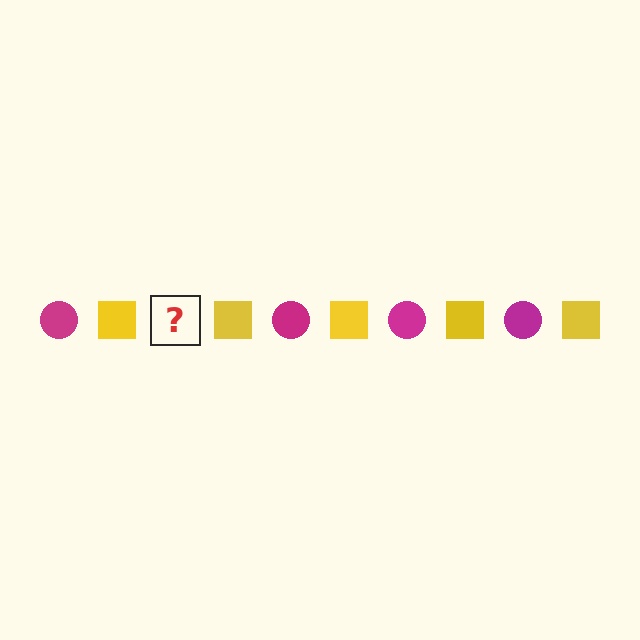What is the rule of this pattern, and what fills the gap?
The rule is that the pattern alternates between magenta circle and yellow square. The gap should be filled with a magenta circle.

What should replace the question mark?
The question mark should be replaced with a magenta circle.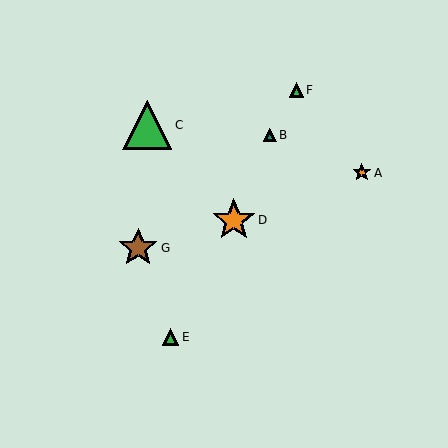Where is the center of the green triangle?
The center of the green triangle is at (296, 90).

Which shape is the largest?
The green triangle (labeled C) is the largest.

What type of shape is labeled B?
Shape B is a teal triangle.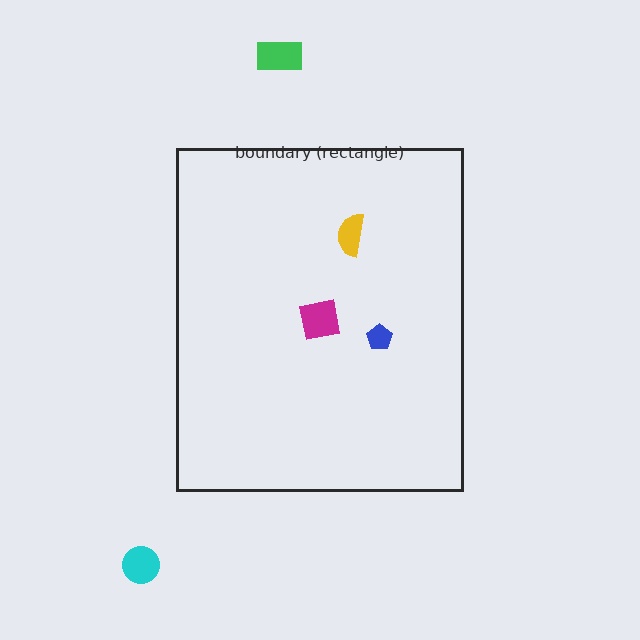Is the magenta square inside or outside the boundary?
Inside.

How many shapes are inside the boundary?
3 inside, 2 outside.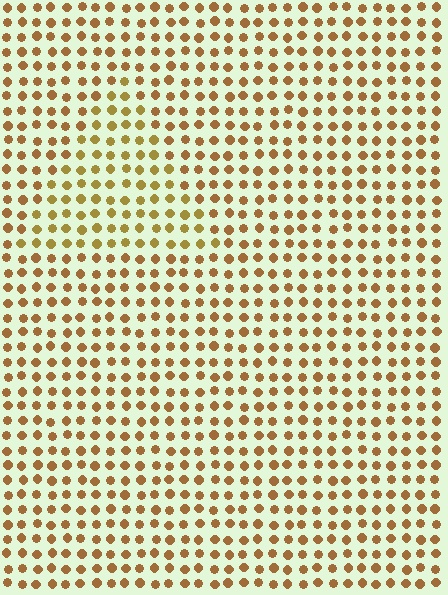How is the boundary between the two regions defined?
The boundary is defined purely by a slight shift in hue (about 20 degrees). Spacing, size, and orientation are identical on both sides.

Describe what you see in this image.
The image is filled with small brown elements in a uniform arrangement. A triangle-shaped region is visible where the elements are tinted to a slightly different hue, forming a subtle color boundary.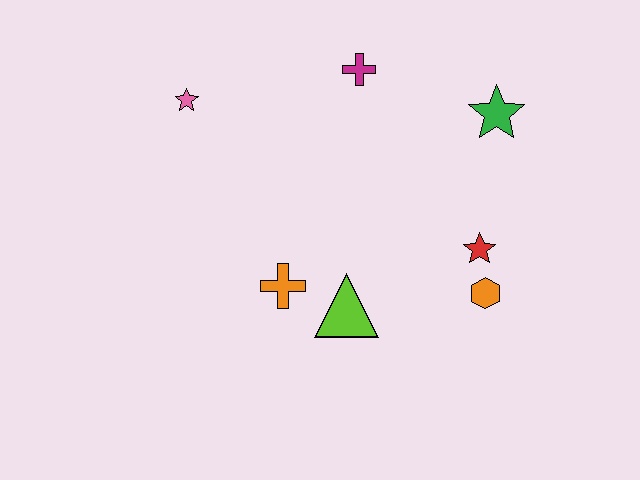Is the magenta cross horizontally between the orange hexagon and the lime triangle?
Yes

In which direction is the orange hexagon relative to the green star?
The orange hexagon is below the green star.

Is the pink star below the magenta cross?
Yes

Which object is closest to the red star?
The orange hexagon is closest to the red star.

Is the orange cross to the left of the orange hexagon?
Yes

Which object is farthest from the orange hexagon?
The pink star is farthest from the orange hexagon.